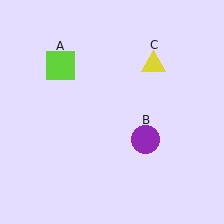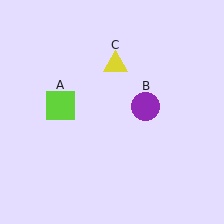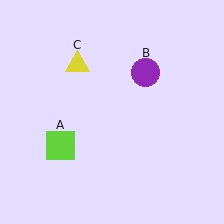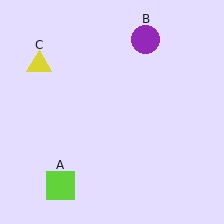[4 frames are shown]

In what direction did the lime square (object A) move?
The lime square (object A) moved down.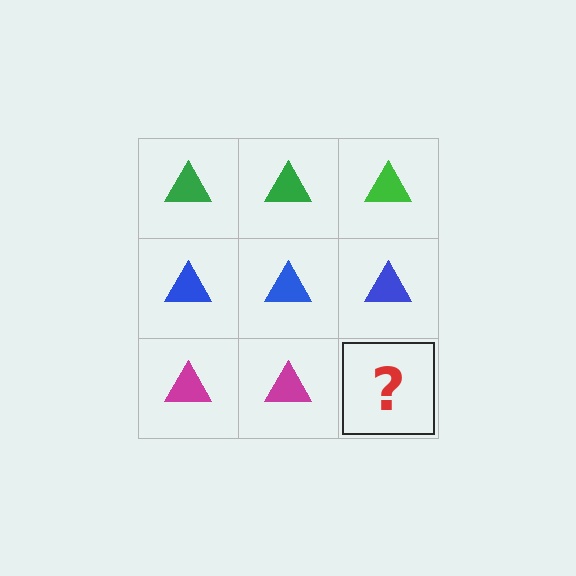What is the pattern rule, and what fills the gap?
The rule is that each row has a consistent color. The gap should be filled with a magenta triangle.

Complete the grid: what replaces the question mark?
The question mark should be replaced with a magenta triangle.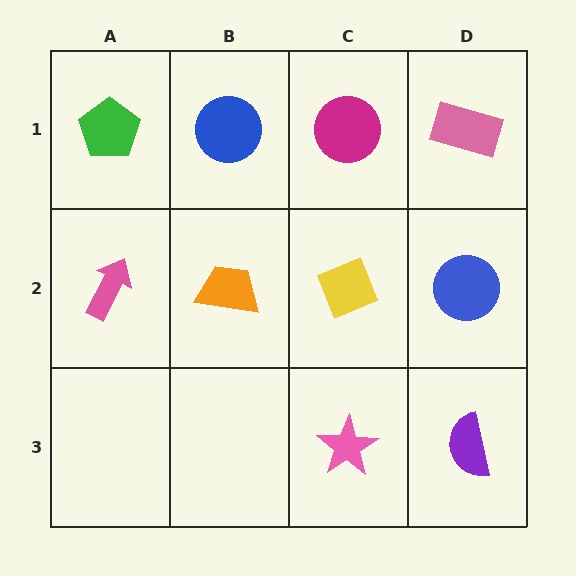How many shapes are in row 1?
4 shapes.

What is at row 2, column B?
An orange trapezoid.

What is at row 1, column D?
A pink rectangle.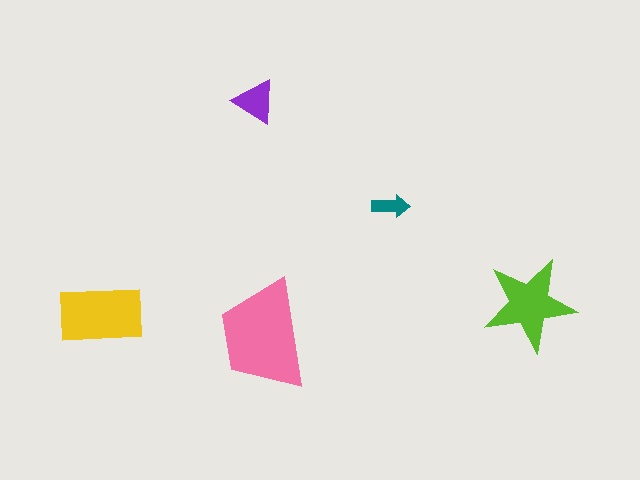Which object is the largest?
The pink trapezoid.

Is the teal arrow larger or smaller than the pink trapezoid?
Smaller.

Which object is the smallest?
The teal arrow.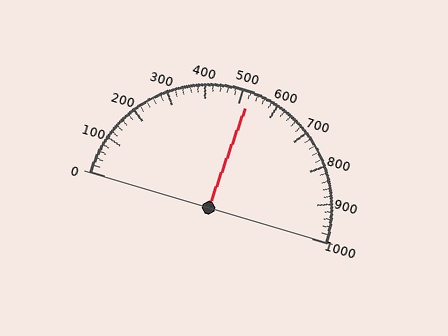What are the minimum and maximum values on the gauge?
The gauge ranges from 0 to 1000.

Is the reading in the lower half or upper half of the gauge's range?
The reading is in the upper half of the range (0 to 1000).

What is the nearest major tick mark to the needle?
The nearest major tick mark is 500.